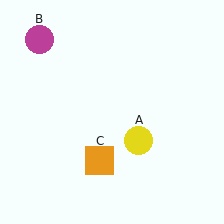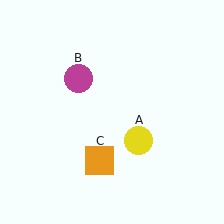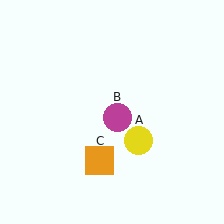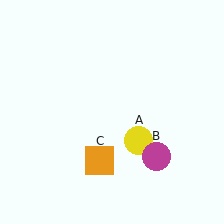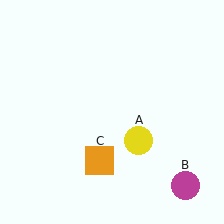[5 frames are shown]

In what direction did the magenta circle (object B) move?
The magenta circle (object B) moved down and to the right.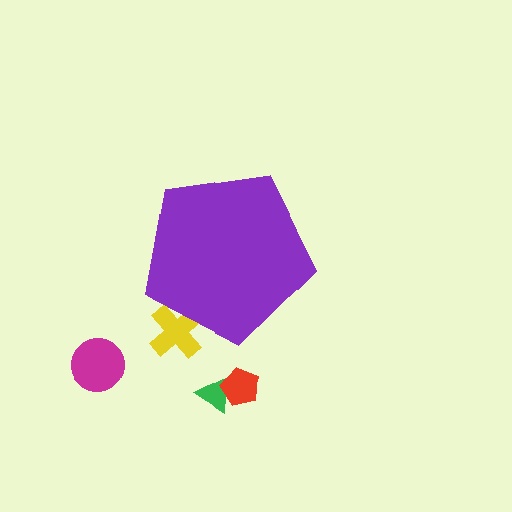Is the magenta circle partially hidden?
No, the magenta circle is fully visible.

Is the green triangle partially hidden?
No, the green triangle is fully visible.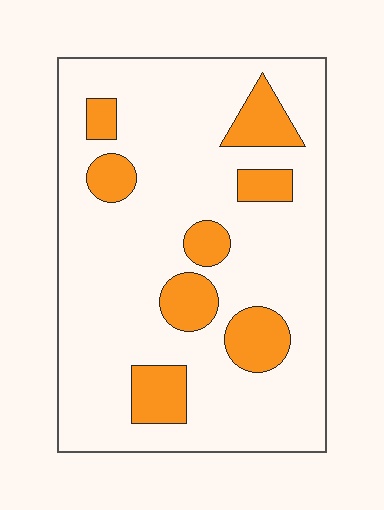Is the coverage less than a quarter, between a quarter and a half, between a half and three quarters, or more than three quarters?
Less than a quarter.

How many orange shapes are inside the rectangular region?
8.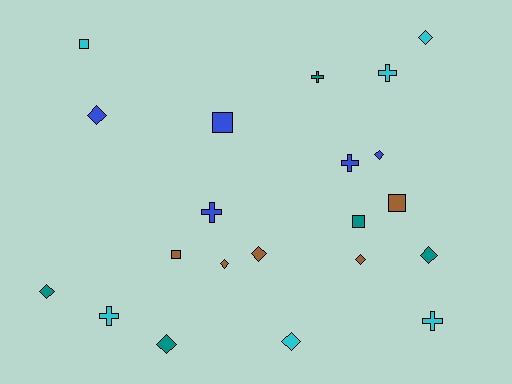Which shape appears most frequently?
Diamond, with 10 objects.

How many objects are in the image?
There are 21 objects.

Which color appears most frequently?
Cyan, with 6 objects.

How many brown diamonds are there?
There are 3 brown diamonds.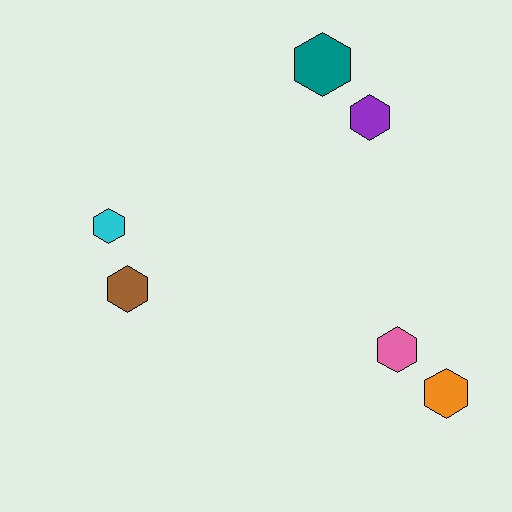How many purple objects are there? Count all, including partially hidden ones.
There is 1 purple object.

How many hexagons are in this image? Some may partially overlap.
There are 6 hexagons.